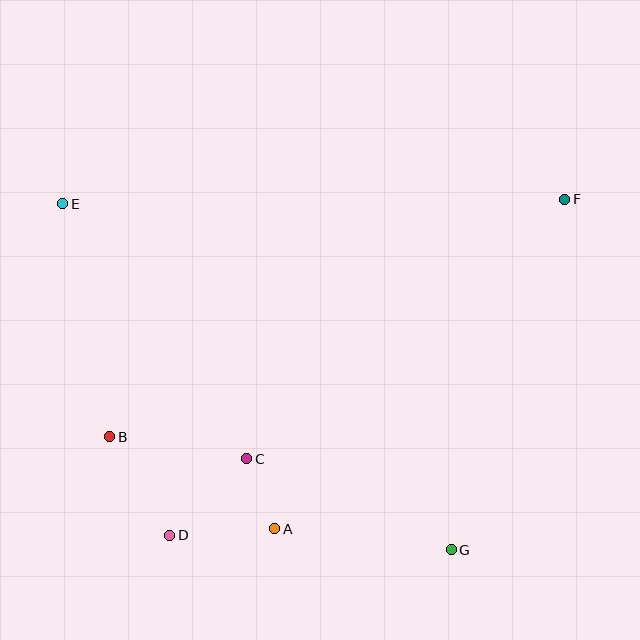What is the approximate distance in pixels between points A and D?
The distance between A and D is approximately 105 pixels.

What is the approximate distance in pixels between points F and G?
The distance between F and G is approximately 368 pixels.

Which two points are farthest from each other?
Points E and G are farthest from each other.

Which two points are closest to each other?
Points A and C are closest to each other.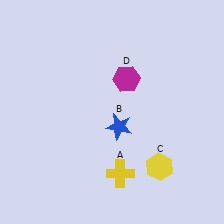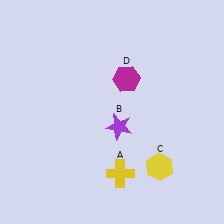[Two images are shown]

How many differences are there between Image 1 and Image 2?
There is 1 difference between the two images.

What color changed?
The star (B) changed from blue in Image 1 to purple in Image 2.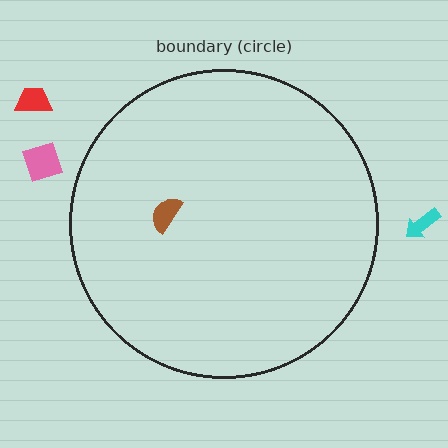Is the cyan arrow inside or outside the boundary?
Outside.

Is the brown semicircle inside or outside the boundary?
Inside.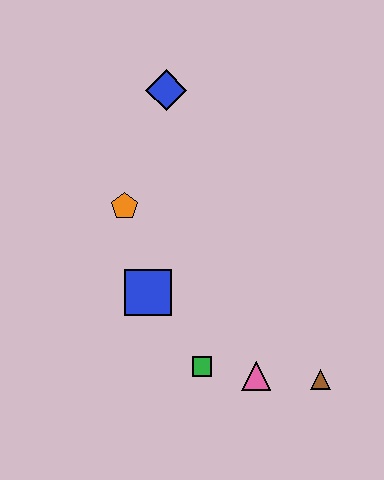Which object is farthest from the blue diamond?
The brown triangle is farthest from the blue diamond.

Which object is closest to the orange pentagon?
The blue square is closest to the orange pentagon.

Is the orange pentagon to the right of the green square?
No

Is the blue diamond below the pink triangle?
No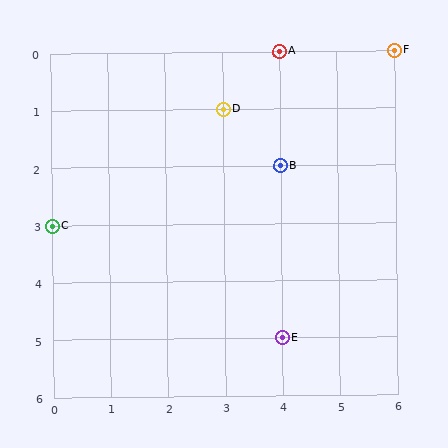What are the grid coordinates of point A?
Point A is at grid coordinates (4, 0).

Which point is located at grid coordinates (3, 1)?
Point D is at (3, 1).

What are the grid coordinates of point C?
Point C is at grid coordinates (0, 3).